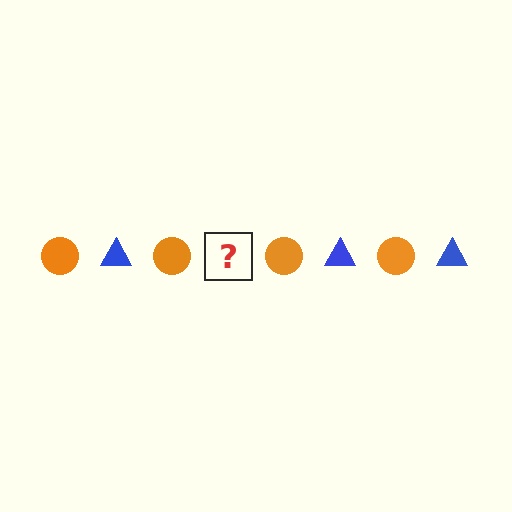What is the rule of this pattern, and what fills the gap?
The rule is that the pattern alternates between orange circle and blue triangle. The gap should be filled with a blue triangle.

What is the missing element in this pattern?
The missing element is a blue triangle.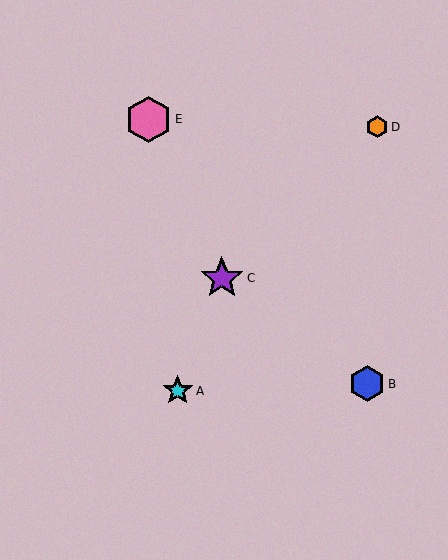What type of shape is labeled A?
Shape A is a cyan star.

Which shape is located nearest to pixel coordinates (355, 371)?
The blue hexagon (labeled B) at (367, 384) is nearest to that location.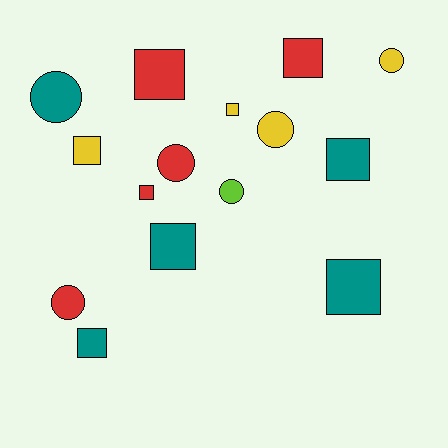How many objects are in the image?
There are 15 objects.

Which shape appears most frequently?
Square, with 9 objects.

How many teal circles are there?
There is 1 teal circle.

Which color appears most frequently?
Teal, with 5 objects.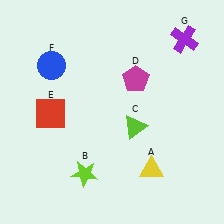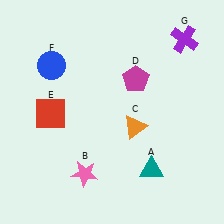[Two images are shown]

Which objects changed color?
A changed from yellow to teal. B changed from lime to pink. C changed from lime to orange.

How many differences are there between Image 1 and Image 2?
There are 3 differences between the two images.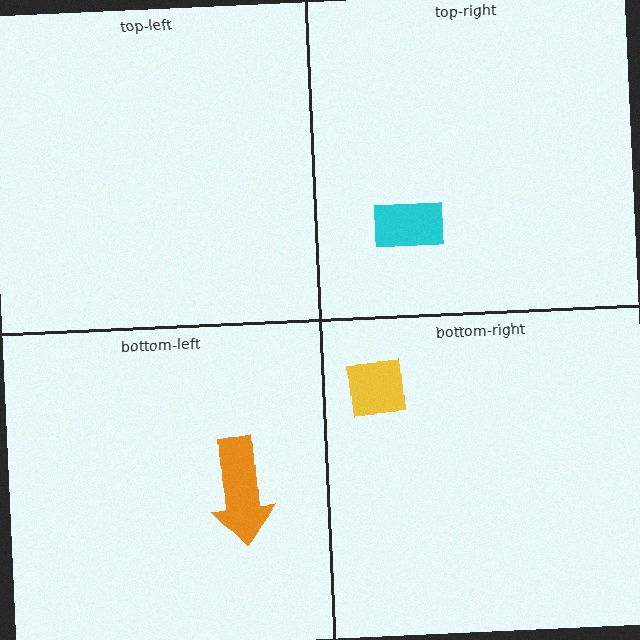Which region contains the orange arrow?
The bottom-left region.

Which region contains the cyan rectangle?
The top-right region.